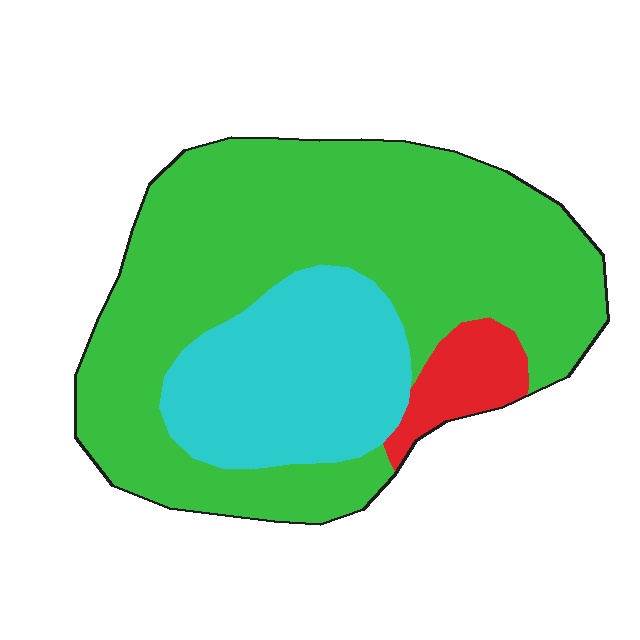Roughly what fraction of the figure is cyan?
Cyan covers 25% of the figure.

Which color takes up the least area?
Red, at roughly 5%.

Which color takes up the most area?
Green, at roughly 70%.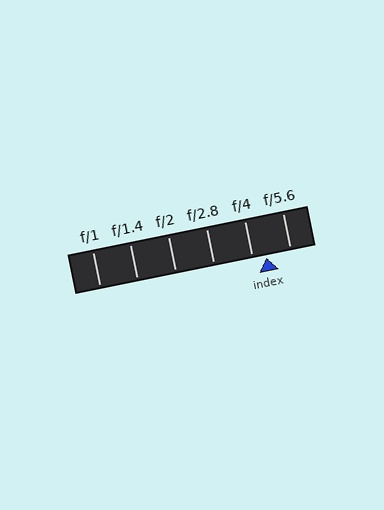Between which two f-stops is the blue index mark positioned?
The index mark is between f/4 and f/5.6.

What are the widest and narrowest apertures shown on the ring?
The widest aperture shown is f/1 and the narrowest is f/5.6.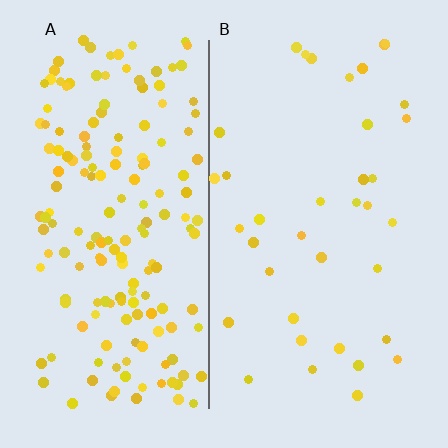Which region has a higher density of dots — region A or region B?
A (the left).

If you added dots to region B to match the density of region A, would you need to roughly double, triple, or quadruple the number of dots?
Approximately quadruple.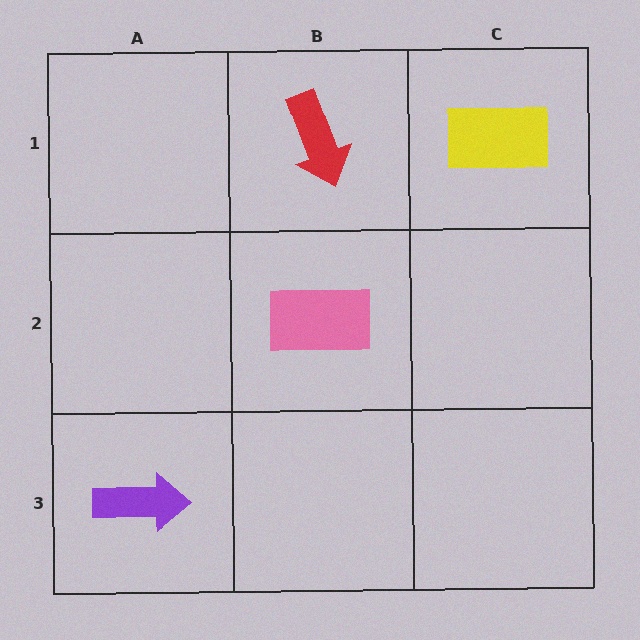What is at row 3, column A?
A purple arrow.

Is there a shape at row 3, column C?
No, that cell is empty.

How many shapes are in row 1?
2 shapes.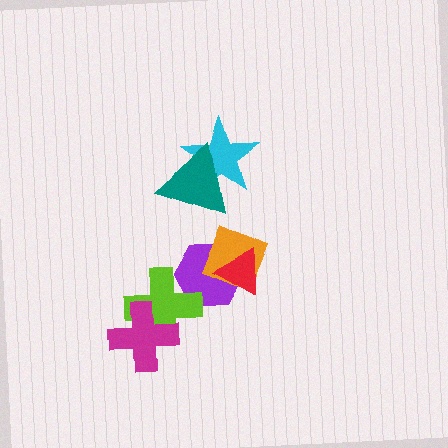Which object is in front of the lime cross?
The magenta cross is in front of the lime cross.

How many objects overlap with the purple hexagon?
3 objects overlap with the purple hexagon.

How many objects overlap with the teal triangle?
1 object overlaps with the teal triangle.